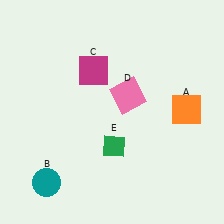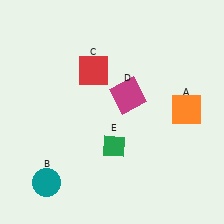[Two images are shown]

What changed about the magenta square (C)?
In Image 1, C is magenta. In Image 2, it changed to red.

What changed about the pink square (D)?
In Image 1, D is pink. In Image 2, it changed to magenta.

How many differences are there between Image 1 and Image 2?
There are 2 differences between the two images.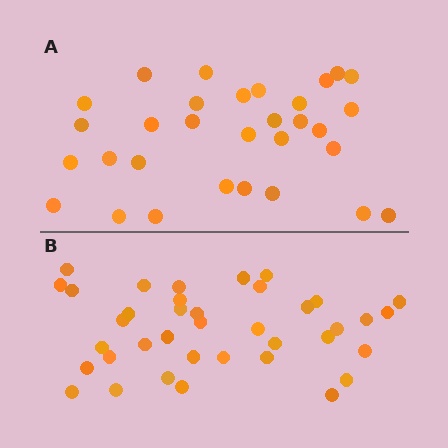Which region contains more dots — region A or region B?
Region B (the bottom region) has more dots.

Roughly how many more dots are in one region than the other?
Region B has roughly 8 or so more dots than region A.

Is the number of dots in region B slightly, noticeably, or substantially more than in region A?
Region B has only slightly more — the two regions are fairly close. The ratio is roughly 1.2 to 1.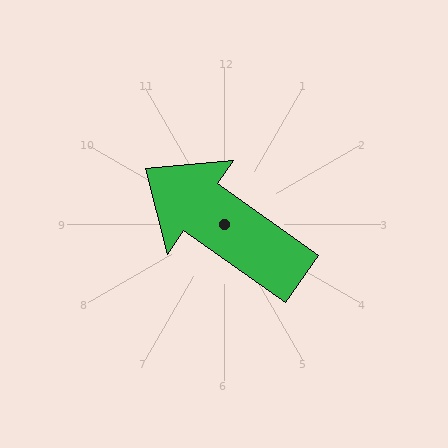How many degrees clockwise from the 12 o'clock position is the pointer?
Approximately 305 degrees.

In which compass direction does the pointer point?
Northwest.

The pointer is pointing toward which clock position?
Roughly 10 o'clock.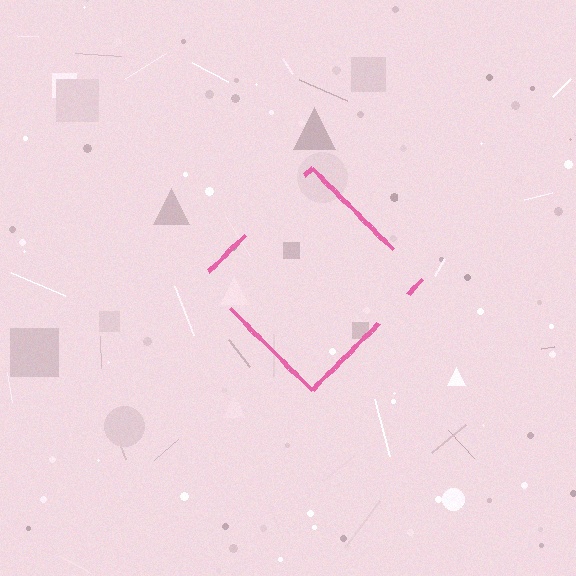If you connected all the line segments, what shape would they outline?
They would outline a diamond.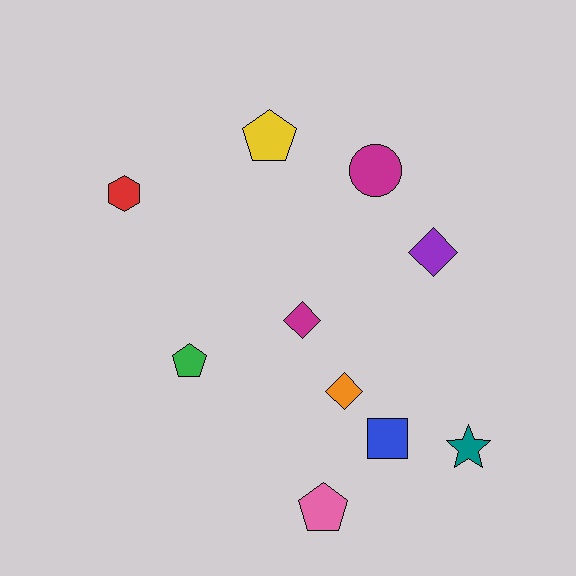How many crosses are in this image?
There are no crosses.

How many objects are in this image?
There are 10 objects.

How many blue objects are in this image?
There is 1 blue object.